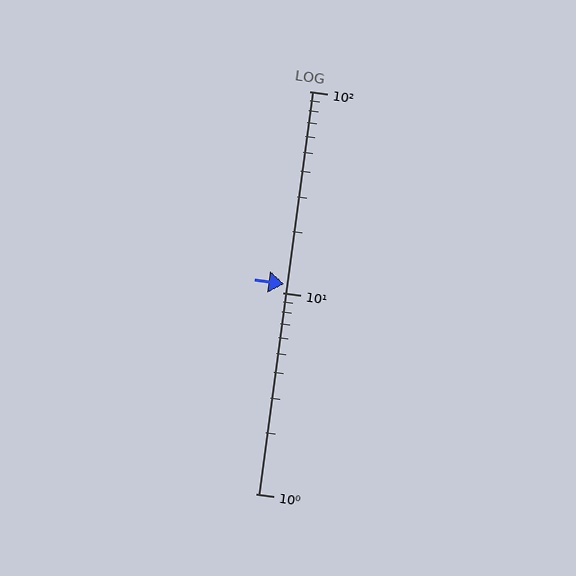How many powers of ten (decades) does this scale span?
The scale spans 2 decades, from 1 to 100.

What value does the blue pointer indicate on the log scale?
The pointer indicates approximately 11.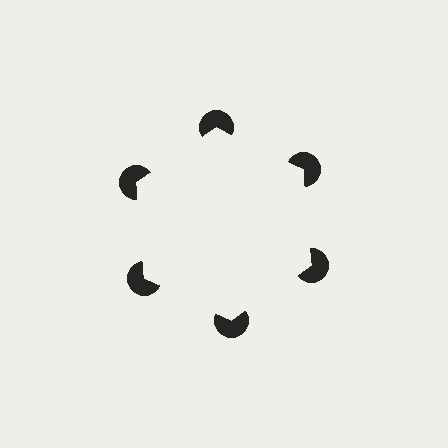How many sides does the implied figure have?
6 sides.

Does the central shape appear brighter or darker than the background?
It typically appears slightly brighter than the background, even though no actual brightness change is drawn.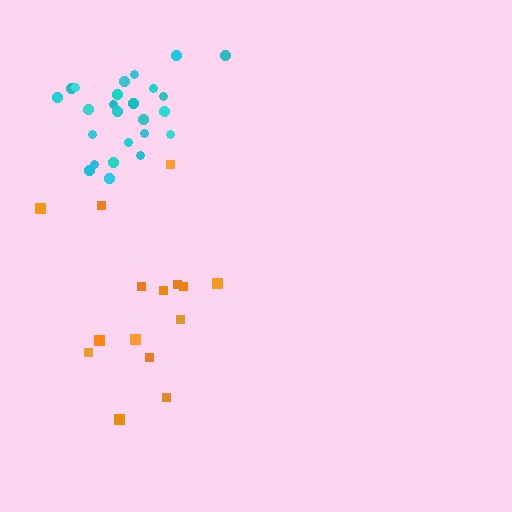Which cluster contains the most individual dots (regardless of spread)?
Cyan (25).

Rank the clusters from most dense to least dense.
cyan, orange.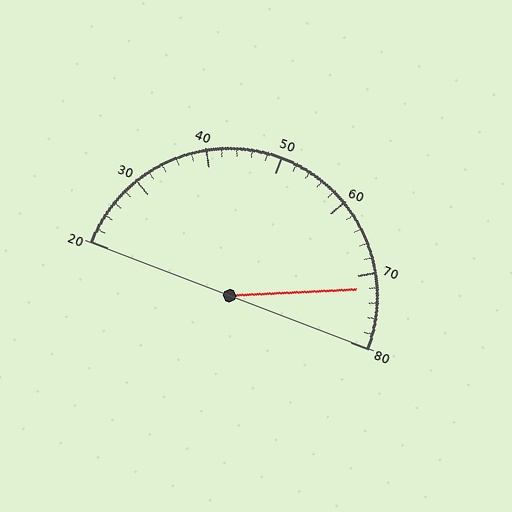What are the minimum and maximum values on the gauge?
The gauge ranges from 20 to 80.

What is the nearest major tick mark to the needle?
The nearest major tick mark is 70.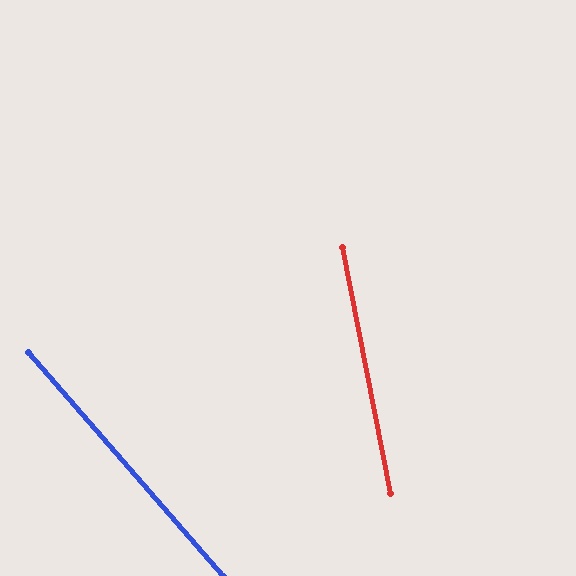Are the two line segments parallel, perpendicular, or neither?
Neither parallel nor perpendicular — they differ by about 30°.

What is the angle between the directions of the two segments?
Approximately 30 degrees.